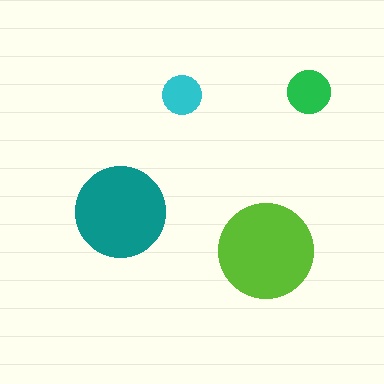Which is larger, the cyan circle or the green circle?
The green one.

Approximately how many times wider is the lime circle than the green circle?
About 2 times wider.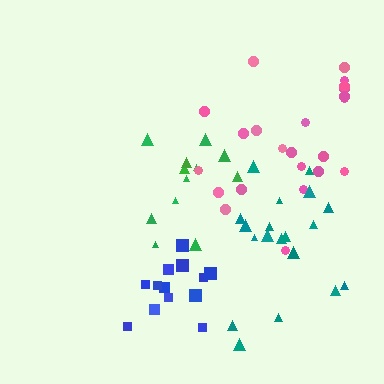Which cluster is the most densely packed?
Green.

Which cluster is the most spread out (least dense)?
Pink.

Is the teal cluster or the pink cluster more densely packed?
Teal.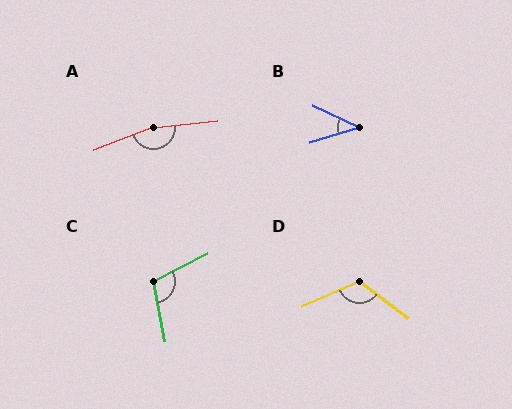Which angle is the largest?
A, at approximately 165 degrees.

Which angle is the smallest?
B, at approximately 43 degrees.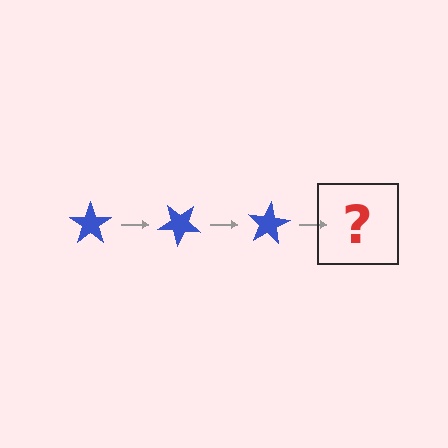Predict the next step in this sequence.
The next step is a blue star rotated 120 degrees.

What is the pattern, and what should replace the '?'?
The pattern is that the star rotates 40 degrees each step. The '?' should be a blue star rotated 120 degrees.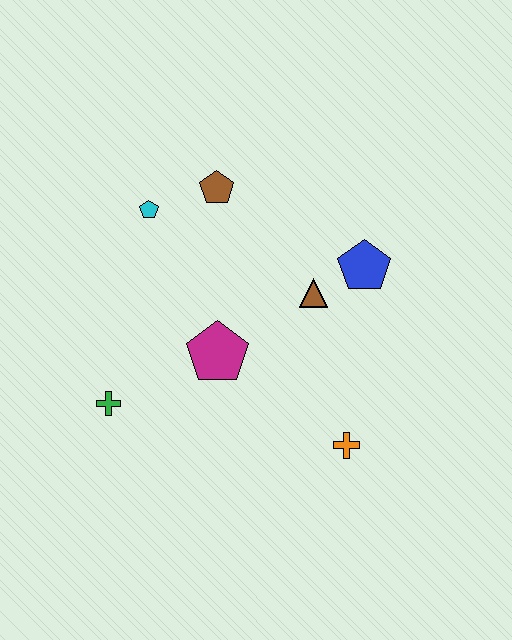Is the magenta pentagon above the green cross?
Yes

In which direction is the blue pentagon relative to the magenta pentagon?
The blue pentagon is to the right of the magenta pentagon.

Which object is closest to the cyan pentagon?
The brown pentagon is closest to the cyan pentagon.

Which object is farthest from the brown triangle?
The green cross is farthest from the brown triangle.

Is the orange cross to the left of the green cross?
No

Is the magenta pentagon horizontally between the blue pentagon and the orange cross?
No